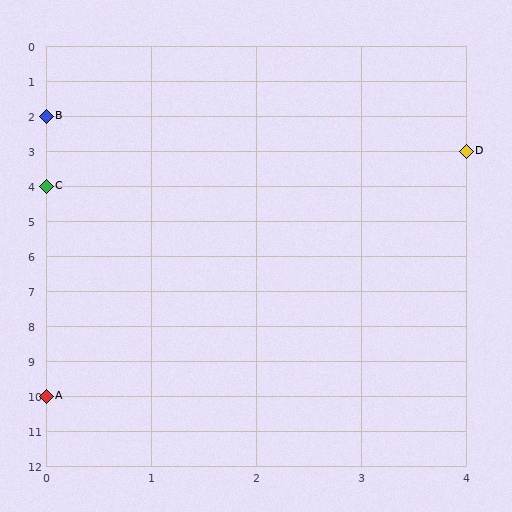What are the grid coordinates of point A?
Point A is at grid coordinates (0, 10).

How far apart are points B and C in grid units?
Points B and C are 2 rows apart.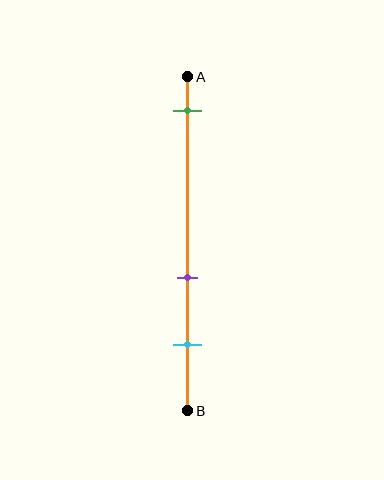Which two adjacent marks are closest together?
The purple and cyan marks are the closest adjacent pair.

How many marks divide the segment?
There are 3 marks dividing the segment.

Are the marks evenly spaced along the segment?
No, the marks are not evenly spaced.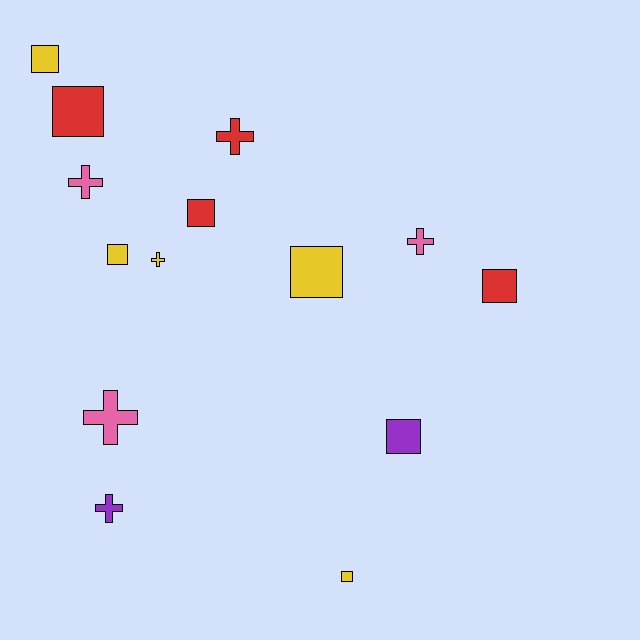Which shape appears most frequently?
Square, with 8 objects.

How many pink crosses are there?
There are 3 pink crosses.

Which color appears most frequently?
Yellow, with 5 objects.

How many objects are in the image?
There are 14 objects.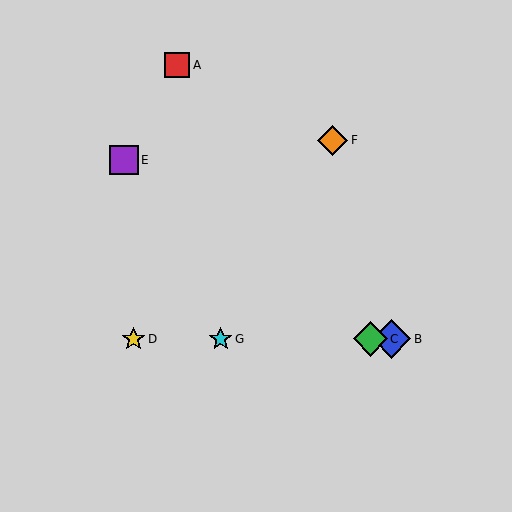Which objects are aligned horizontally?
Objects B, C, D, G are aligned horizontally.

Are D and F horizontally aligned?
No, D is at y≈339 and F is at y≈140.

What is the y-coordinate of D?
Object D is at y≈339.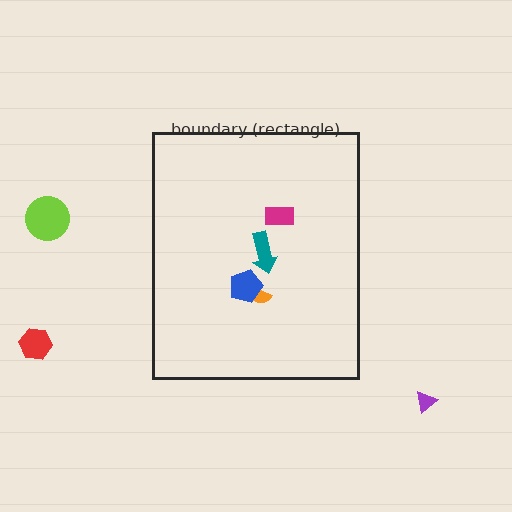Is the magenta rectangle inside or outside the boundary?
Inside.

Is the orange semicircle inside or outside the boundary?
Inside.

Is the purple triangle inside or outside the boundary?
Outside.